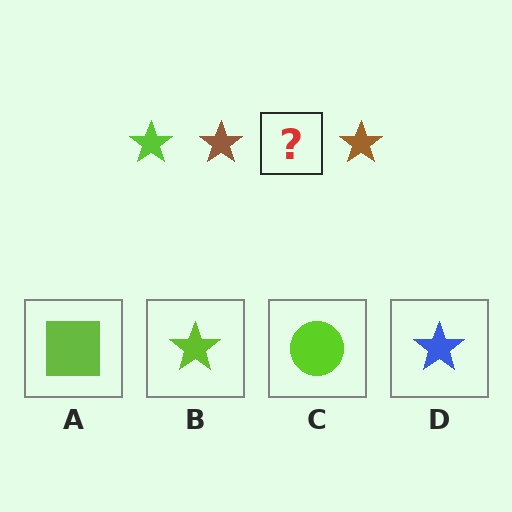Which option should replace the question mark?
Option B.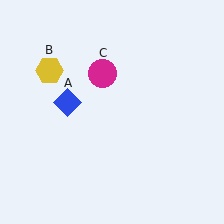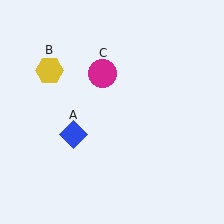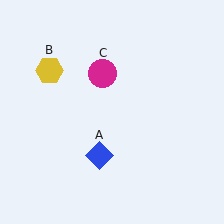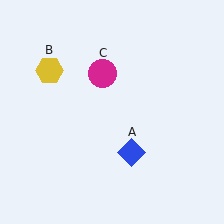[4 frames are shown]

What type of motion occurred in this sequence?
The blue diamond (object A) rotated counterclockwise around the center of the scene.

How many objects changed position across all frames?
1 object changed position: blue diamond (object A).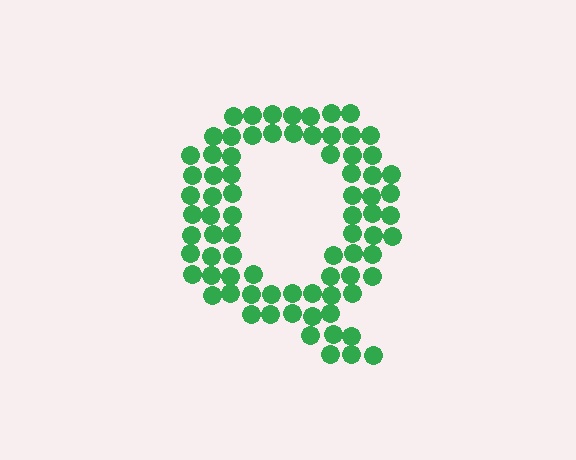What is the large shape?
The large shape is the letter Q.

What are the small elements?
The small elements are circles.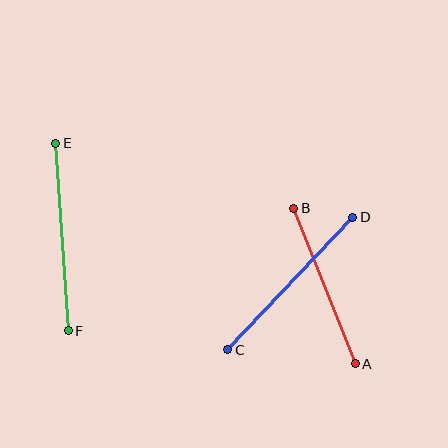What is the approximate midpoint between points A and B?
The midpoint is at approximately (325, 286) pixels.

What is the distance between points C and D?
The distance is approximately 182 pixels.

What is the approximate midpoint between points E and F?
The midpoint is at approximately (62, 237) pixels.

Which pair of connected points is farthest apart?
Points E and F are farthest apart.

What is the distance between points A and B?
The distance is approximately 168 pixels.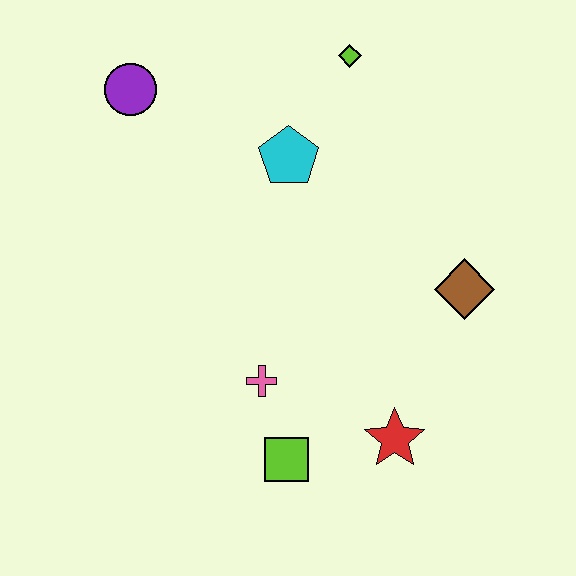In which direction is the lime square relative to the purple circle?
The lime square is below the purple circle.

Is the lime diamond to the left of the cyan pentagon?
No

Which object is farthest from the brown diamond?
The purple circle is farthest from the brown diamond.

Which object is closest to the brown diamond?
The red star is closest to the brown diamond.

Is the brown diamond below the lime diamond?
Yes